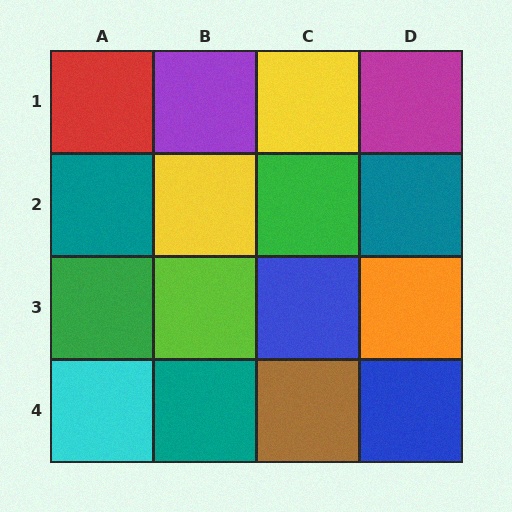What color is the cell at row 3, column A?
Green.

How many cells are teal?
3 cells are teal.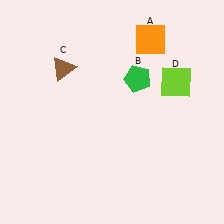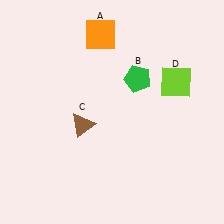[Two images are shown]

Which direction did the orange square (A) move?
The orange square (A) moved left.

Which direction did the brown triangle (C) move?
The brown triangle (C) moved down.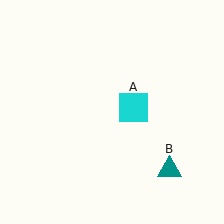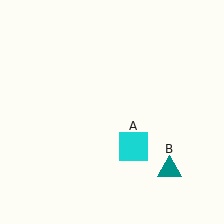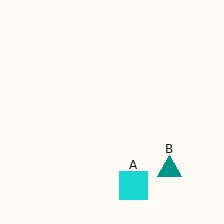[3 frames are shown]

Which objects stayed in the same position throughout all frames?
Teal triangle (object B) remained stationary.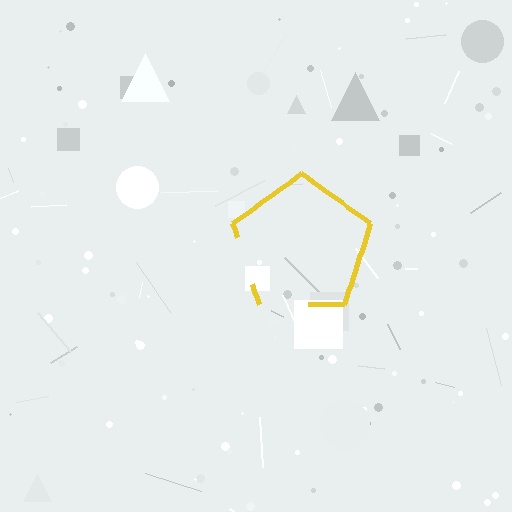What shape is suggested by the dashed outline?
The dashed outline suggests a pentagon.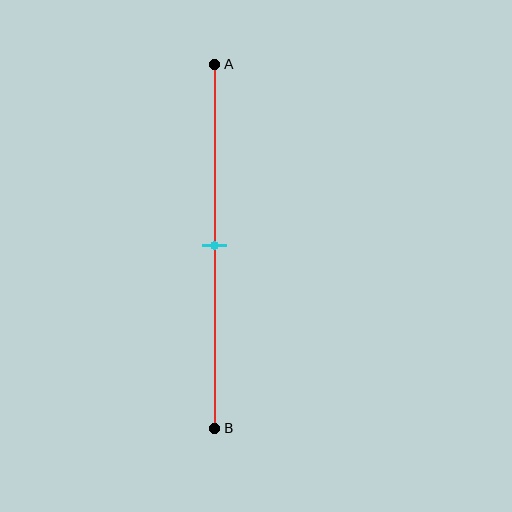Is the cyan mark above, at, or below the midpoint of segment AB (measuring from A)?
The cyan mark is approximately at the midpoint of segment AB.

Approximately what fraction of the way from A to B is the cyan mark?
The cyan mark is approximately 50% of the way from A to B.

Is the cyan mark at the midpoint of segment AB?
Yes, the mark is approximately at the midpoint.